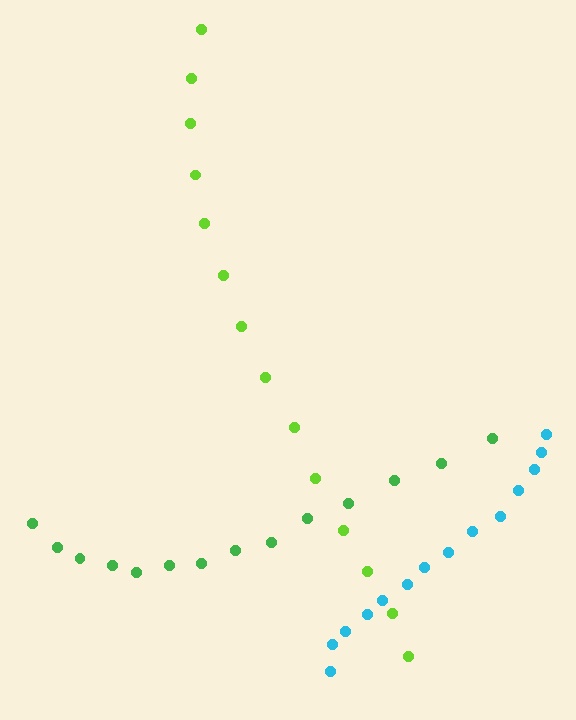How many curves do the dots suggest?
There are 3 distinct paths.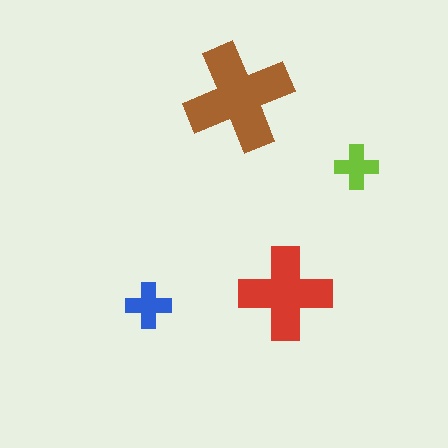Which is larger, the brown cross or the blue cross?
The brown one.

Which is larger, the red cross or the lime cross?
The red one.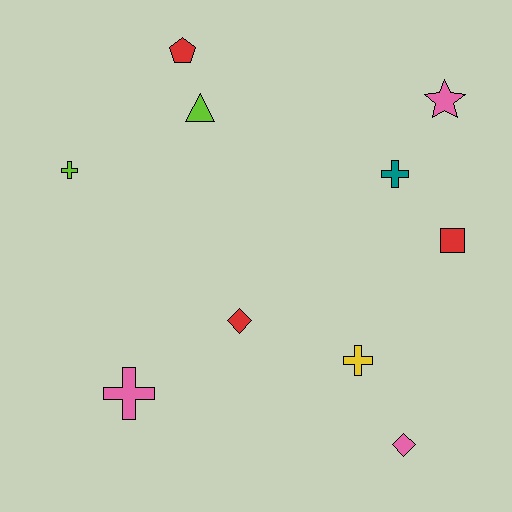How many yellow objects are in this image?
There is 1 yellow object.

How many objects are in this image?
There are 10 objects.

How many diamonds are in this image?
There are 2 diamonds.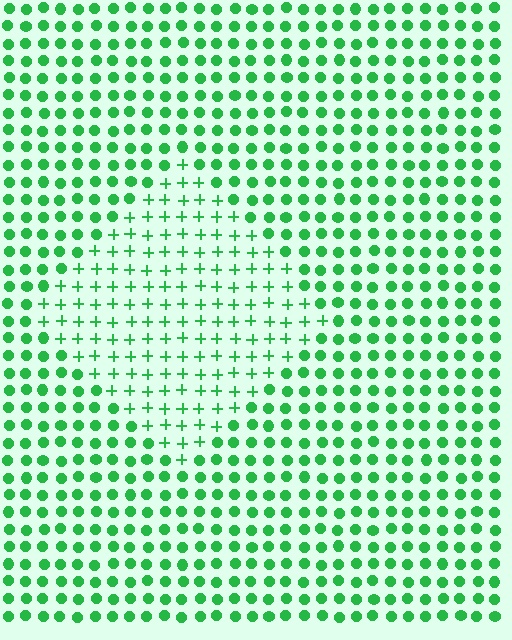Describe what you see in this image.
The image is filled with small green elements arranged in a uniform grid. A diamond-shaped region contains plus signs, while the surrounding area contains circles. The boundary is defined purely by the change in element shape.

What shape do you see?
I see a diamond.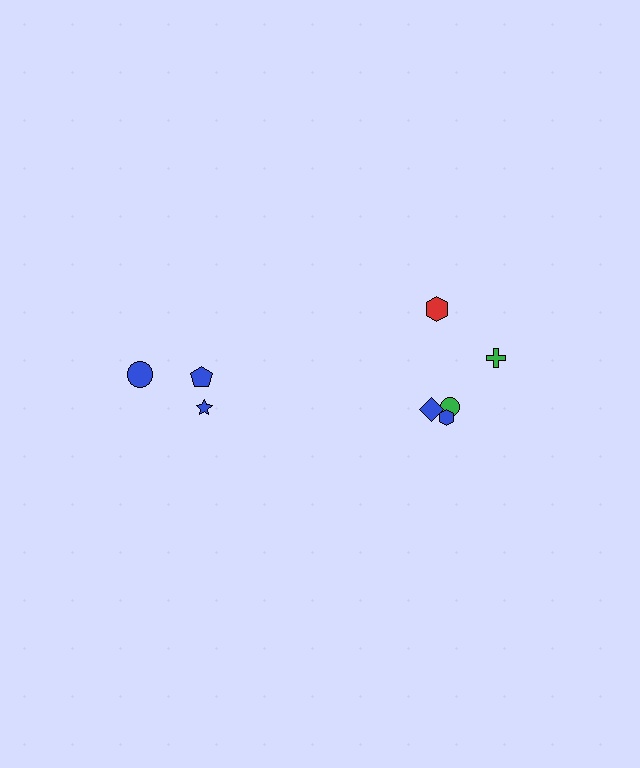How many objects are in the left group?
There are 3 objects.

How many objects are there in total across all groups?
There are 8 objects.